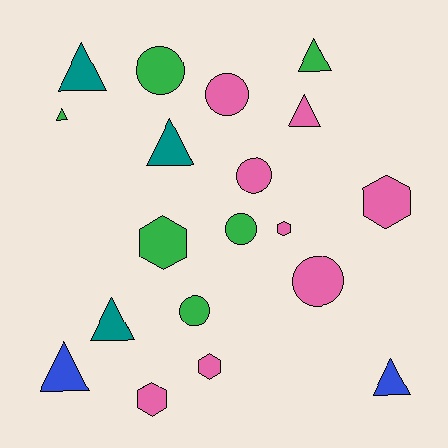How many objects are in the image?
There are 19 objects.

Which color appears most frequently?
Pink, with 8 objects.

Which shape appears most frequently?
Triangle, with 8 objects.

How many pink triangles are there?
There is 1 pink triangle.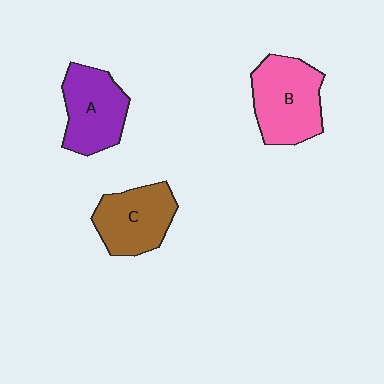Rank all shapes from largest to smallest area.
From largest to smallest: B (pink), A (purple), C (brown).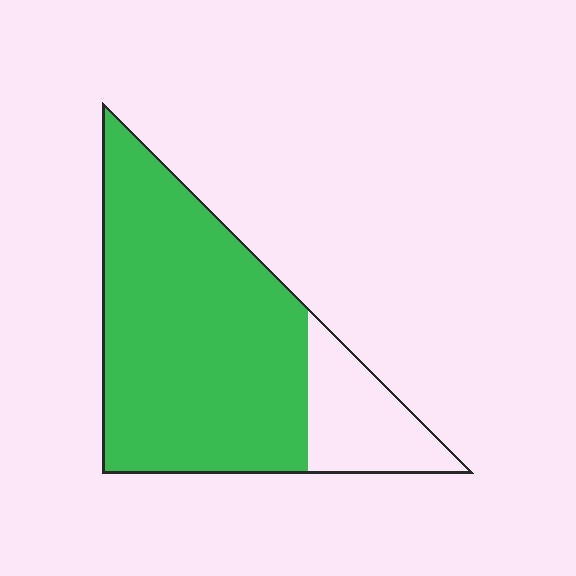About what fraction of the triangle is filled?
About four fifths (4/5).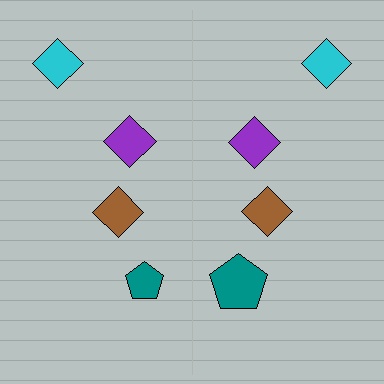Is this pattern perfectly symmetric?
No, the pattern is not perfectly symmetric. The teal pentagon on the right side has a different size than its mirror counterpart.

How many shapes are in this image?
There are 8 shapes in this image.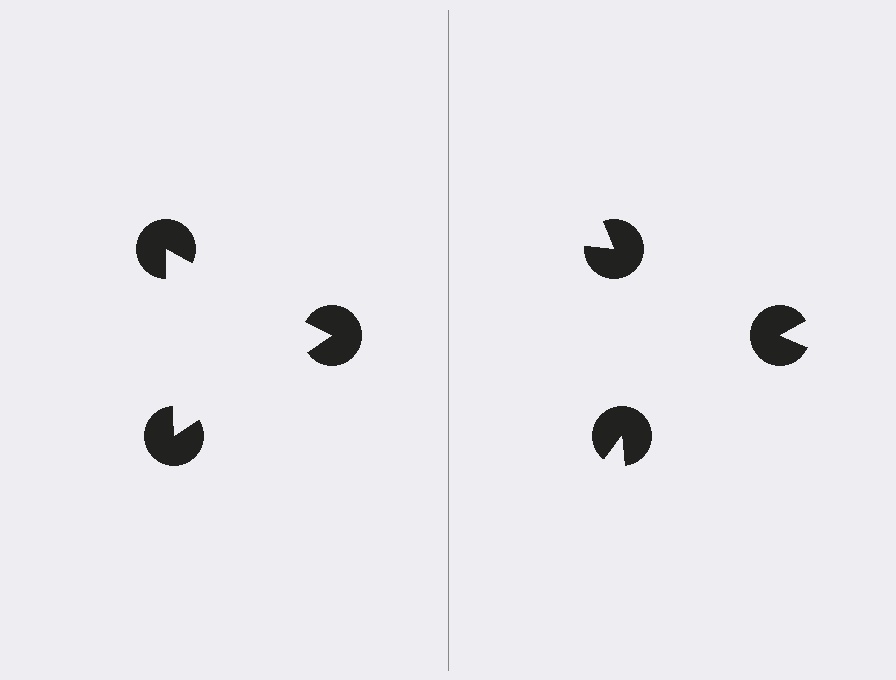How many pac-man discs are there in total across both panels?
6 — 3 on each side.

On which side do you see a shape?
An illusory triangle appears on the left side. On the right side the wedge cuts are rotated, so no coherent shape forms.